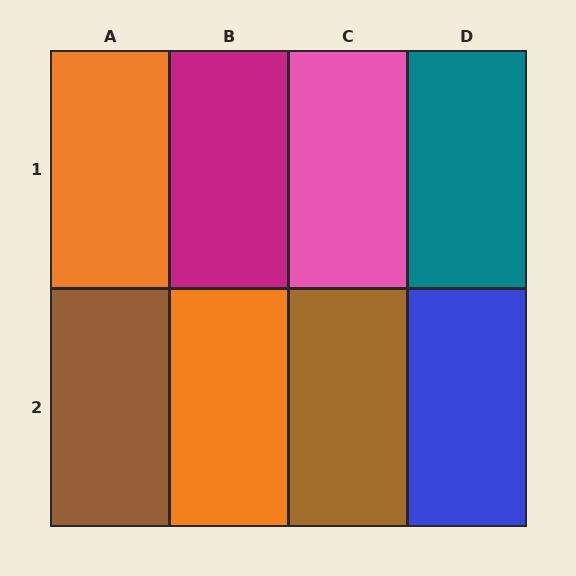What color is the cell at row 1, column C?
Pink.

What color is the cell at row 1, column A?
Orange.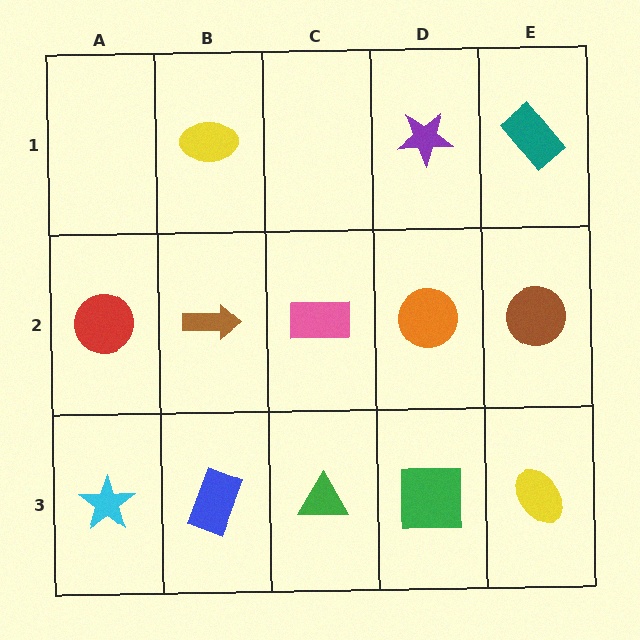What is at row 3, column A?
A cyan star.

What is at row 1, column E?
A teal rectangle.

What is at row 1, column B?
A yellow ellipse.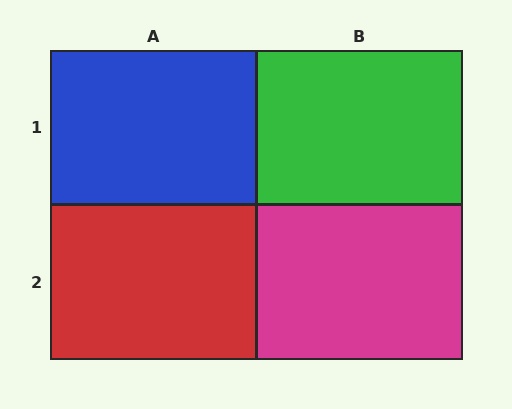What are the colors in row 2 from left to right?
Red, magenta.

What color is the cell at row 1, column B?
Green.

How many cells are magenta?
1 cell is magenta.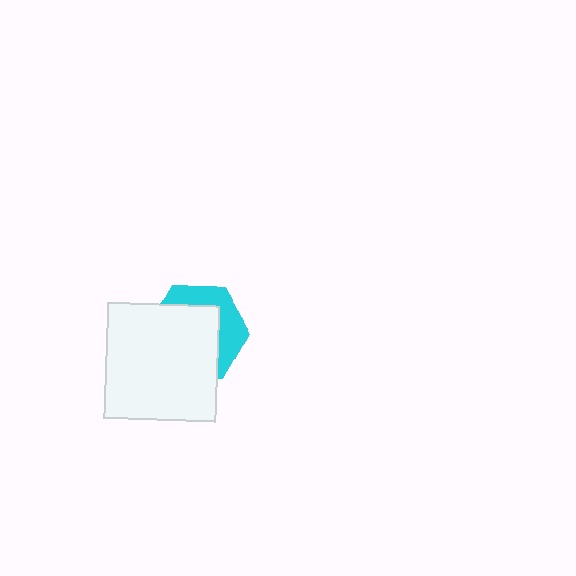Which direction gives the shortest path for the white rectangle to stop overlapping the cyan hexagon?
Moving toward the lower-left gives the shortest separation.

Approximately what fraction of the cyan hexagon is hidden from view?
Roughly 65% of the cyan hexagon is hidden behind the white rectangle.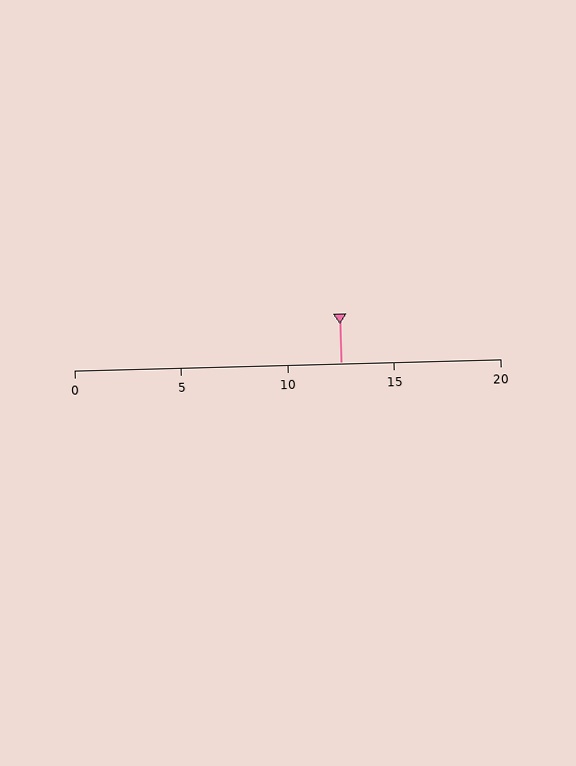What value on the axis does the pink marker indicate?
The marker indicates approximately 12.5.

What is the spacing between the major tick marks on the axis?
The major ticks are spaced 5 apart.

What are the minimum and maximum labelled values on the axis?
The axis runs from 0 to 20.